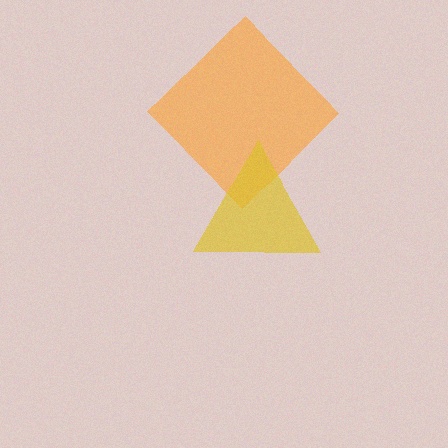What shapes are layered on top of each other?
The layered shapes are: an orange diamond, a yellow triangle.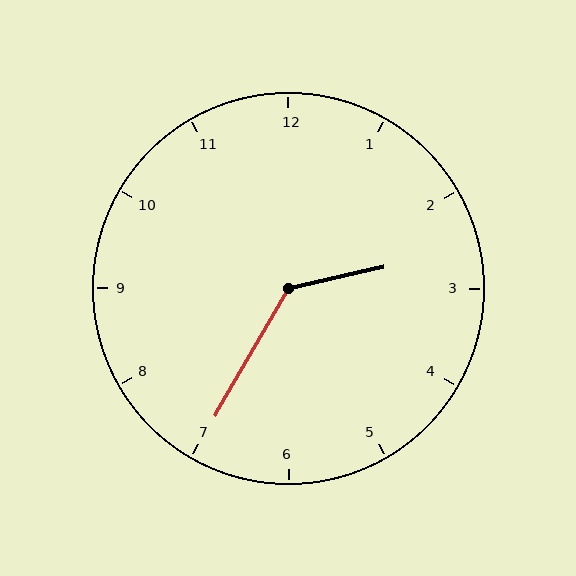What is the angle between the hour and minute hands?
Approximately 132 degrees.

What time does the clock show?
2:35.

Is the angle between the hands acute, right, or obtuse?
It is obtuse.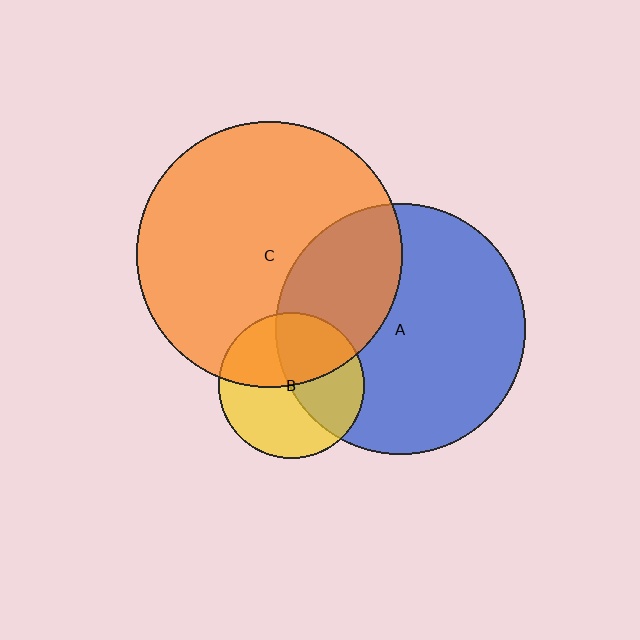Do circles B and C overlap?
Yes.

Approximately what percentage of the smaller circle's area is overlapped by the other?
Approximately 45%.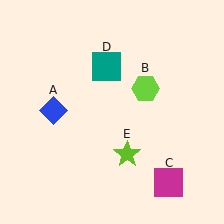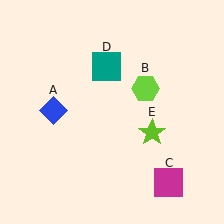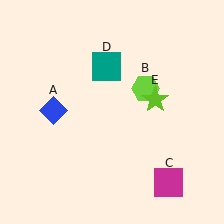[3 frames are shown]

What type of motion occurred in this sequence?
The lime star (object E) rotated counterclockwise around the center of the scene.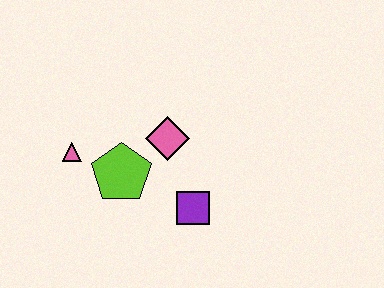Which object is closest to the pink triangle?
The lime pentagon is closest to the pink triangle.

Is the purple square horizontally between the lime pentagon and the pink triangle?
No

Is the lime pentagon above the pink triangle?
No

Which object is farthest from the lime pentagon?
The purple square is farthest from the lime pentagon.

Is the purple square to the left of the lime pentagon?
No